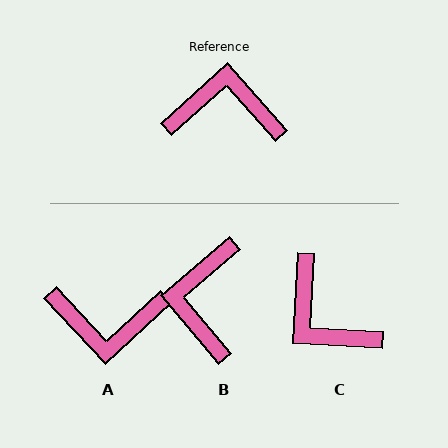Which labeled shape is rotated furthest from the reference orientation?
A, about 179 degrees away.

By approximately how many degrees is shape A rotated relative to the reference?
Approximately 179 degrees clockwise.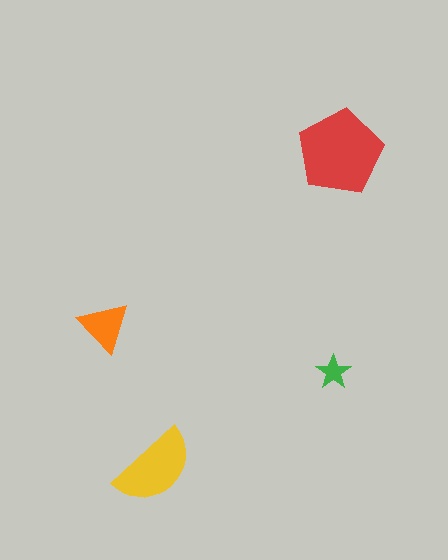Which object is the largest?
The red pentagon.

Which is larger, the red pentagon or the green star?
The red pentagon.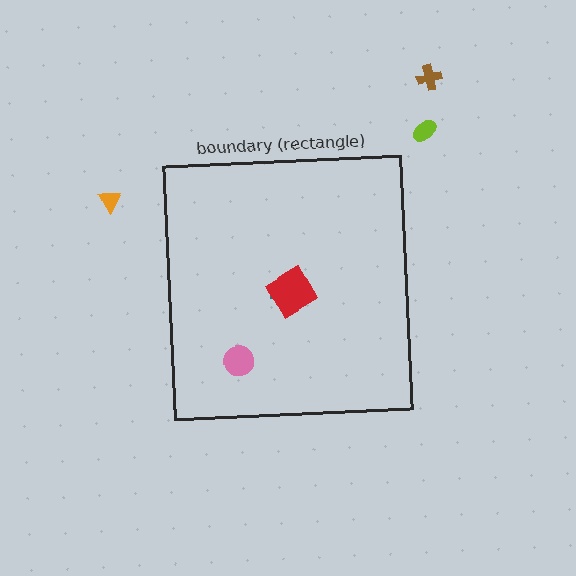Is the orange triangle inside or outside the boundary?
Outside.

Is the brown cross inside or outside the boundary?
Outside.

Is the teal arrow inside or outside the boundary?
Inside.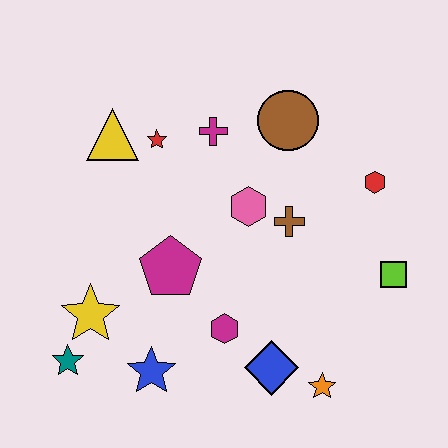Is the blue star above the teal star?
No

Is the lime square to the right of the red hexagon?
Yes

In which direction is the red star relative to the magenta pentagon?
The red star is above the magenta pentagon.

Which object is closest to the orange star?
The blue diamond is closest to the orange star.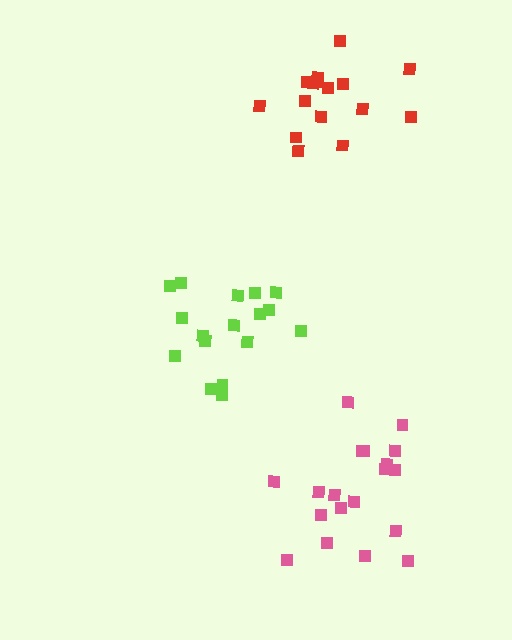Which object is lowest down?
The pink cluster is bottommost.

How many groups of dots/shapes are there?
There are 3 groups.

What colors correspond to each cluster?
The clusters are colored: pink, lime, red.